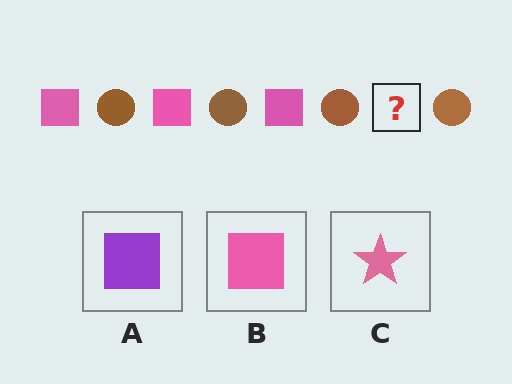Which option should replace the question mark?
Option B.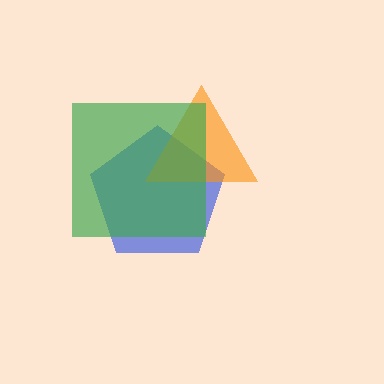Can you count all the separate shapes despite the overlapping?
Yes, there are 3 separate shapes.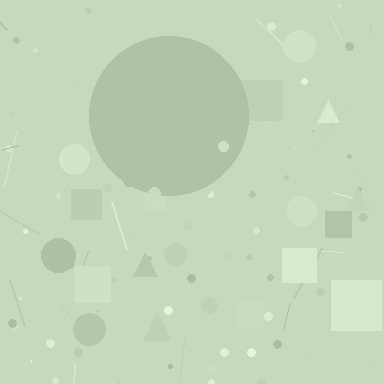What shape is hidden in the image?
A circle is hidden in the image.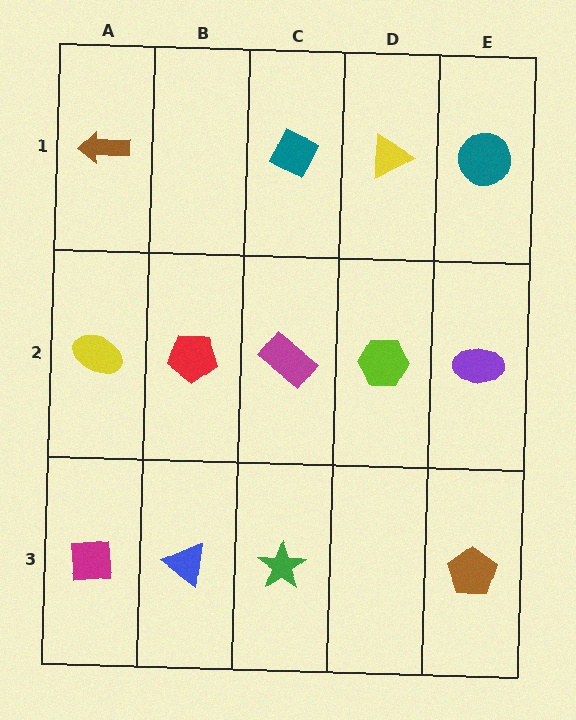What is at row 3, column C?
A green star.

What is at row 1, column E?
A teal circle.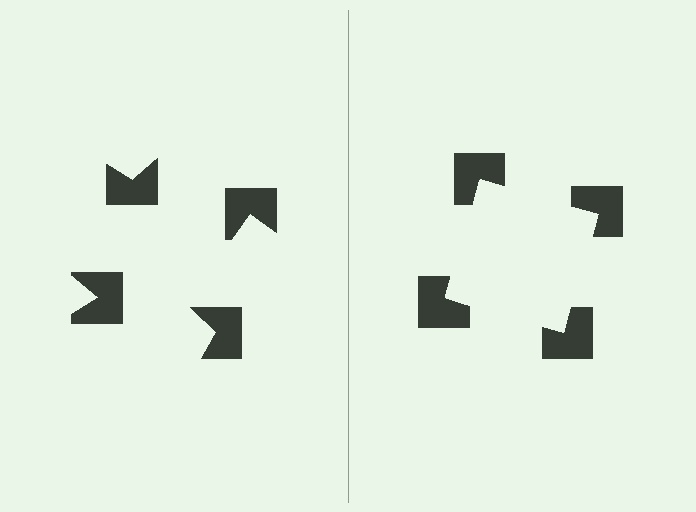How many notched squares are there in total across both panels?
8 — 4 on each side.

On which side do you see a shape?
An illusory square appears on the right side. On the left side the wedge cuts are rotated, so no coherent shape forms.